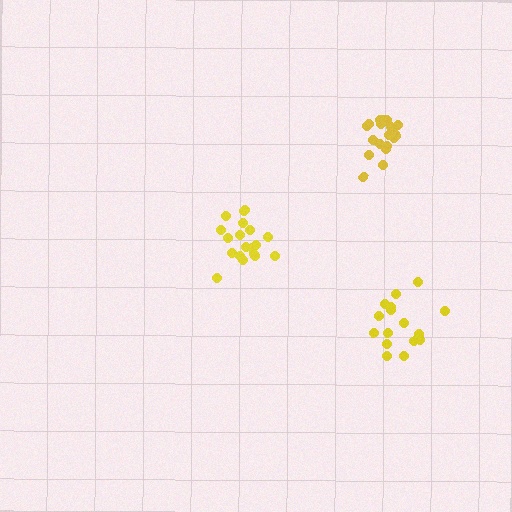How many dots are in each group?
Group 1: 16 dots, Group 2: 20 dots, Group 3: 20 dots (56 total).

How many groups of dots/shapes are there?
There are 3 groups.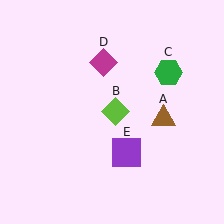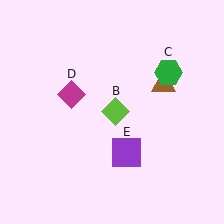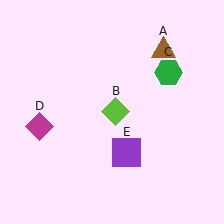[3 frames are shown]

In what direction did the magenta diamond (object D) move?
The magenta diamond (object D) moved down and to the left.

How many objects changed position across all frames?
2 objects changed position: brown triangle (object A), magenta diamond (object D).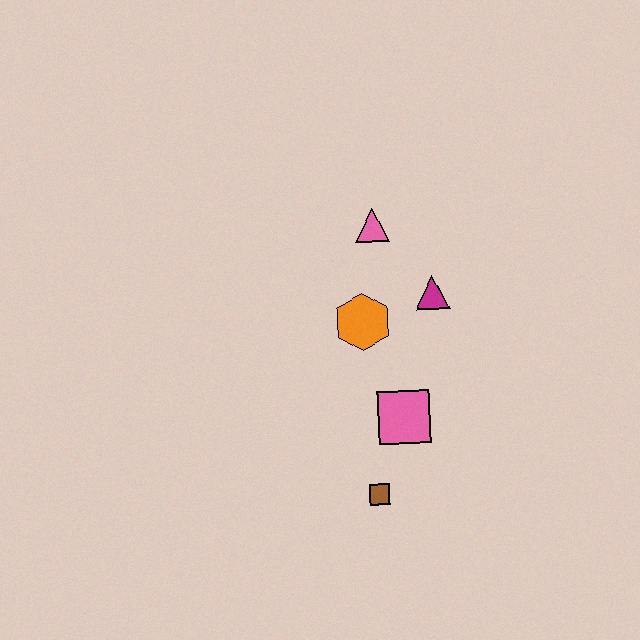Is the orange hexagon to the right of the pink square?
No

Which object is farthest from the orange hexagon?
The brown square is farthest from the orange hexagon.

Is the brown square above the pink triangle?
No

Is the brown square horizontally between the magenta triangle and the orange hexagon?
Yes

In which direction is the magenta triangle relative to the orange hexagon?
The magenta triangle is to the right of the orange hexagon.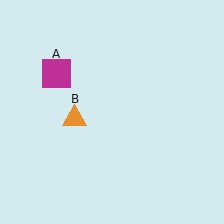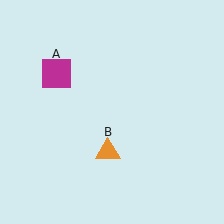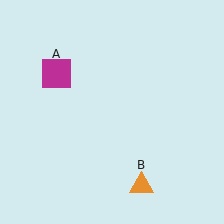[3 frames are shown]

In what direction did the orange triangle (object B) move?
The orange triangle (object B) moved down and to the right.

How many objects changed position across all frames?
1 object changed position: orange triangle (object B).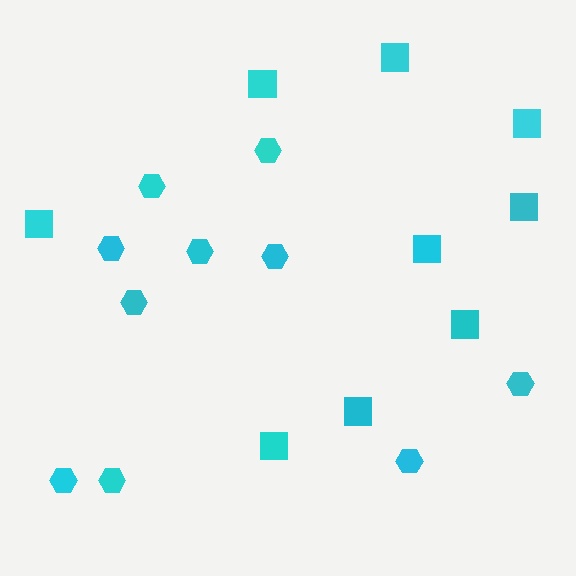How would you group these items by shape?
There are 2 groups: one group of squares (9) and one group of hexagons (10).